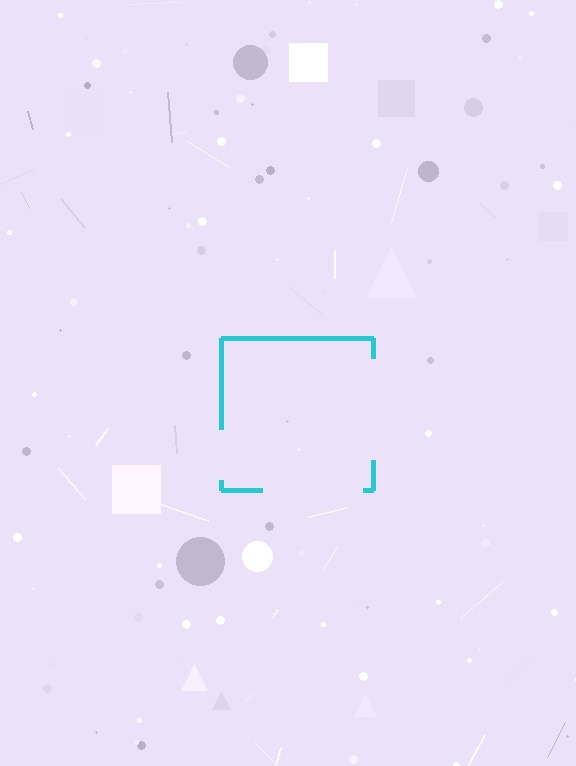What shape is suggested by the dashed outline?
The dashed outline suggests a square.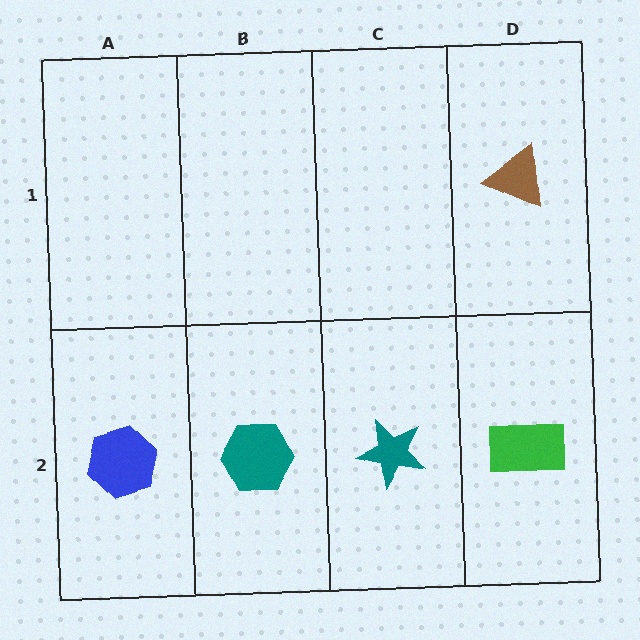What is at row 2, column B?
A teal hexagon.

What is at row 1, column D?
A brown triangle.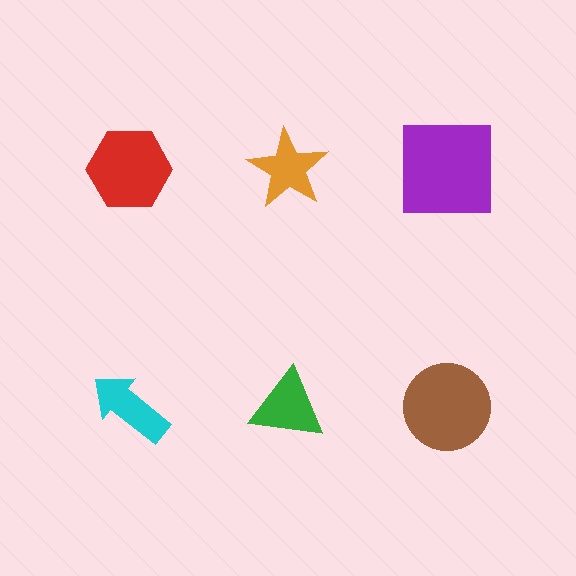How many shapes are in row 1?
3 shapes.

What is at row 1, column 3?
A purple square.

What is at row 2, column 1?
A cyan arrow.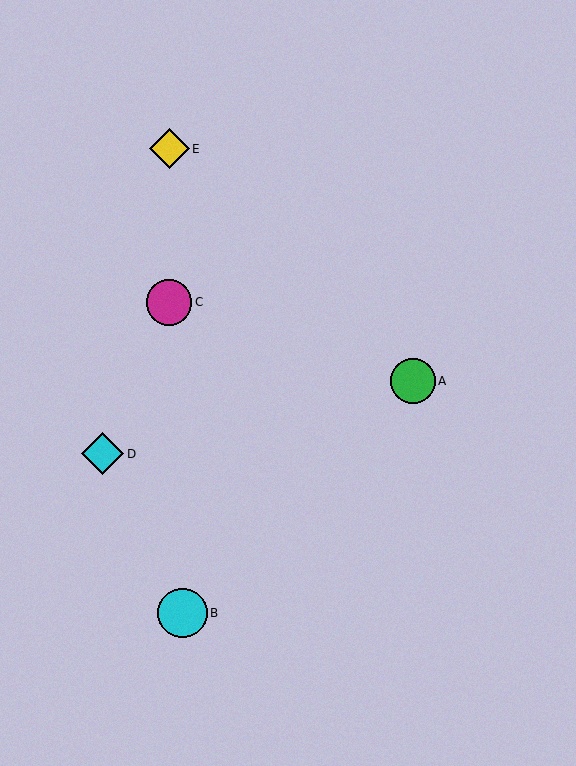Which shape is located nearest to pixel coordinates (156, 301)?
The magenta circle (labeled C) at (169, 302) is nearest to that location.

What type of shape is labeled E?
Shape E is a yellow diamond.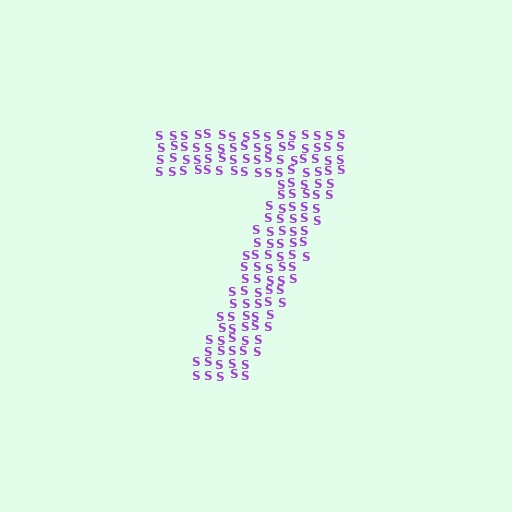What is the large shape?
The large shape is the digit 7.